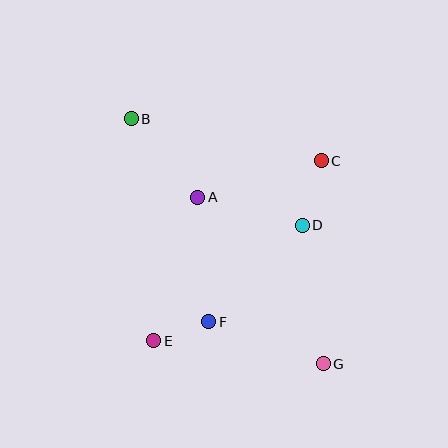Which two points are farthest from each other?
Points B and G are farthest from each other.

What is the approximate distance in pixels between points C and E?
The distance between C and E is approximately 246 pixels.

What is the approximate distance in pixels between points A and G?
The distance between A and G is approximately 208 pixels.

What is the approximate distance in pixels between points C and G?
The distance between C and G is approximately 203 pixels.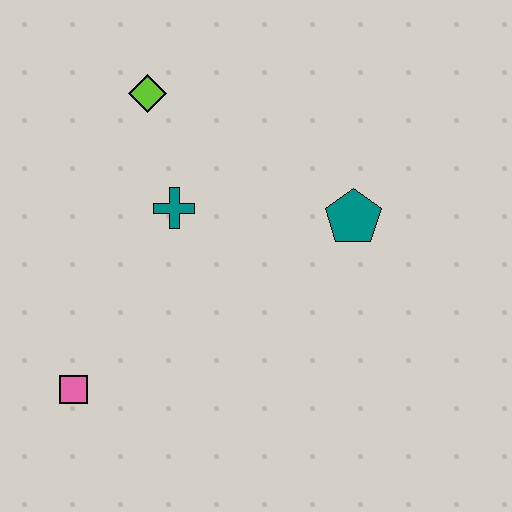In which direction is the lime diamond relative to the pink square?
The lime diamond is above the pink square.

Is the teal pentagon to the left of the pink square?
No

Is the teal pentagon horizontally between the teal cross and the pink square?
No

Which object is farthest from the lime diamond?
The pink square is farthest from the lime diamond.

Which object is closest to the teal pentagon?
The teal cross is closest to the teal pentagon.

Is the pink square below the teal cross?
Yes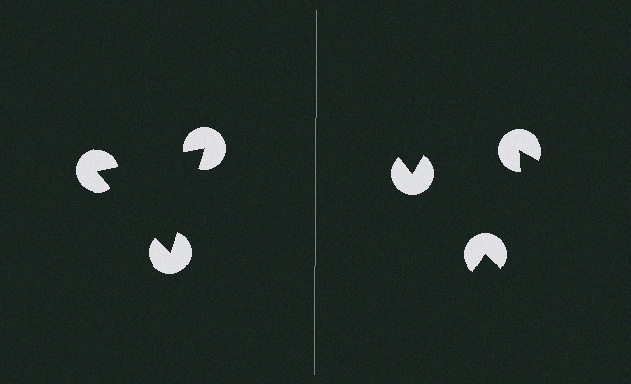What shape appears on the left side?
An illusory triangle.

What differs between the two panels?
The pac-man discs are positioned identically on both sides; only the wedge orientations differ. On the left they align to a triangle; on the right they are misaligned.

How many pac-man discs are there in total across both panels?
6 — 3 on each side.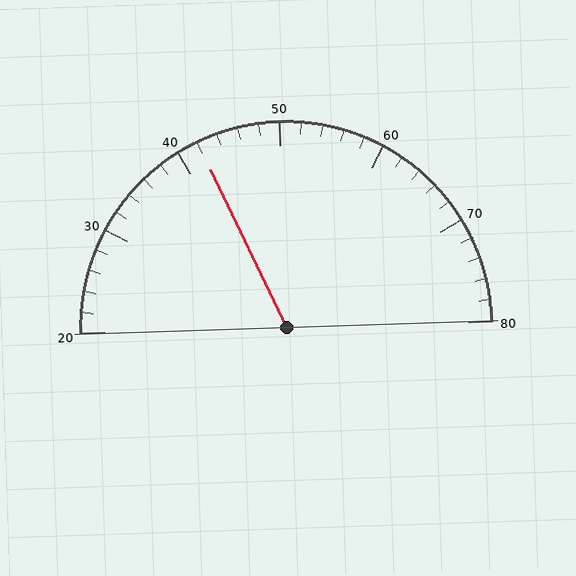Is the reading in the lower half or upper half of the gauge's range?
The reading is in the lower half of the range (20 to 80).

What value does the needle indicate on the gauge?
The needle indicates approximately 42.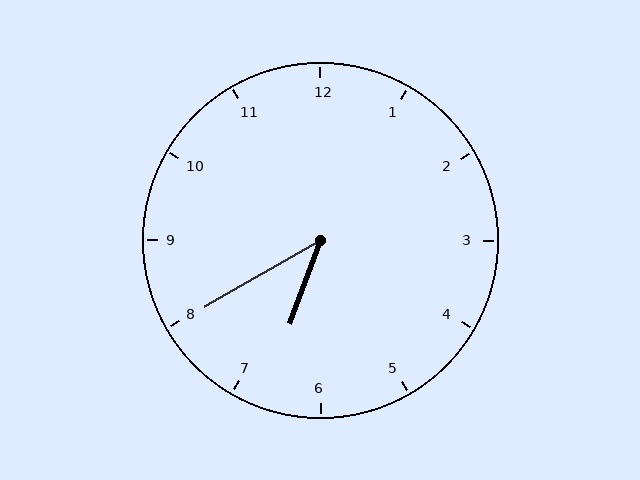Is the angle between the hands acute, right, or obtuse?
It is acute.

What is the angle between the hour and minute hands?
Approximately 40 degrees.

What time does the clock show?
6:40.